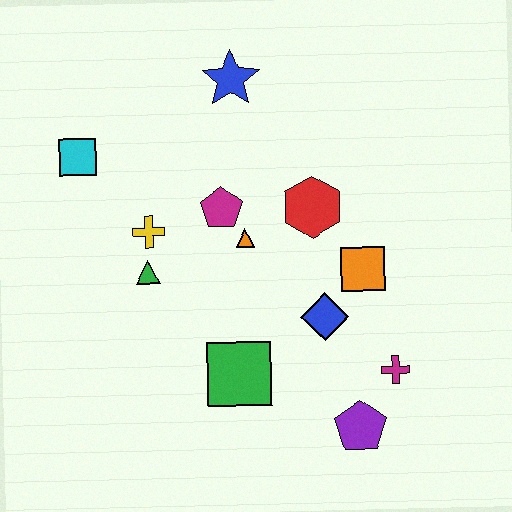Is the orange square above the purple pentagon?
Yes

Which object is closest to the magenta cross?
The purple pentagon is closest to the magenta cross.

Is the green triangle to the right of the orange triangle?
No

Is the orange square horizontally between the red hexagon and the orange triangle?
No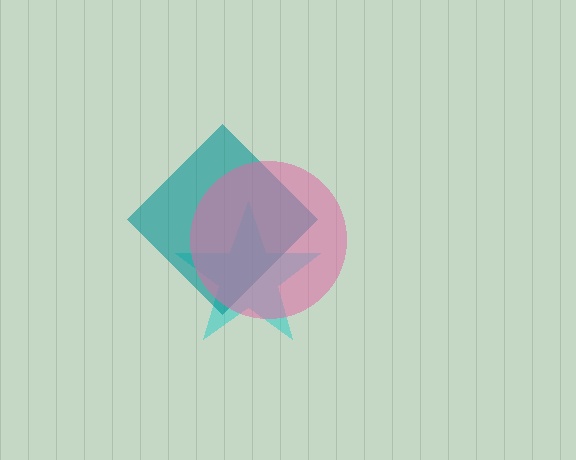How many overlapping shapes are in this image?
There are 3 overlapping shapes in the image.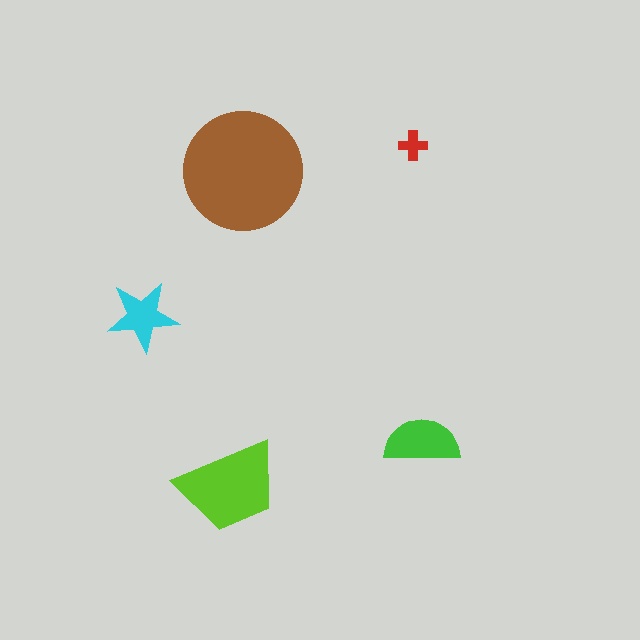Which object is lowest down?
The lime trapezoid is bottommost.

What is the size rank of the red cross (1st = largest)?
5th.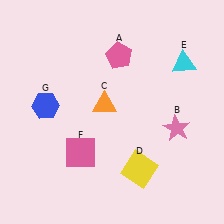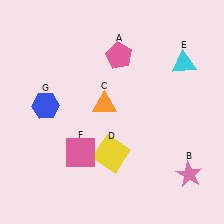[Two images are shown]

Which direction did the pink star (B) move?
The pink star (B) moved down.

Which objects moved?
The objects that moved are: the pink star (B), the yellow square (D).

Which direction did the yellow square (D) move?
The yellow square (D) moved left.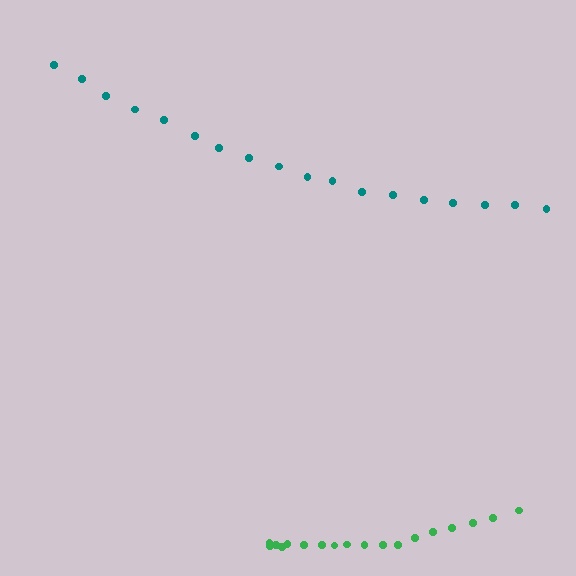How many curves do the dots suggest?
There are 2 distinct paths.